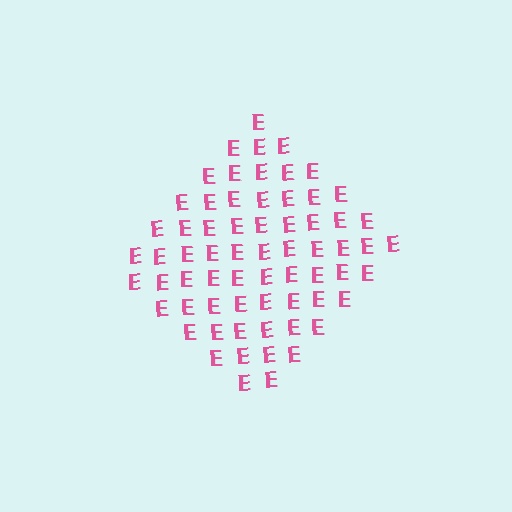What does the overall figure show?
The overall figure shows a diamond.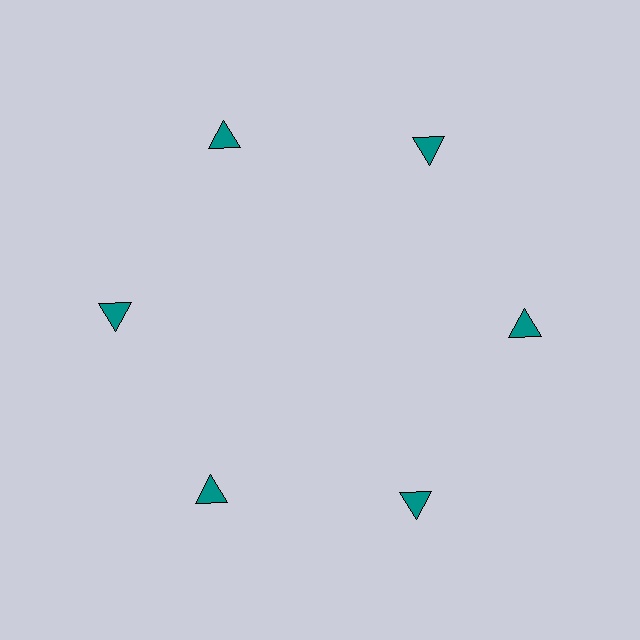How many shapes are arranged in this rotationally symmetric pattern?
There are 6 shapes, arranged in 6 groups of 1.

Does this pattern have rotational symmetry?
Yes, this pattern has 6-fold rotational symmetry. It looks the same after rotating 60 degrees around the center.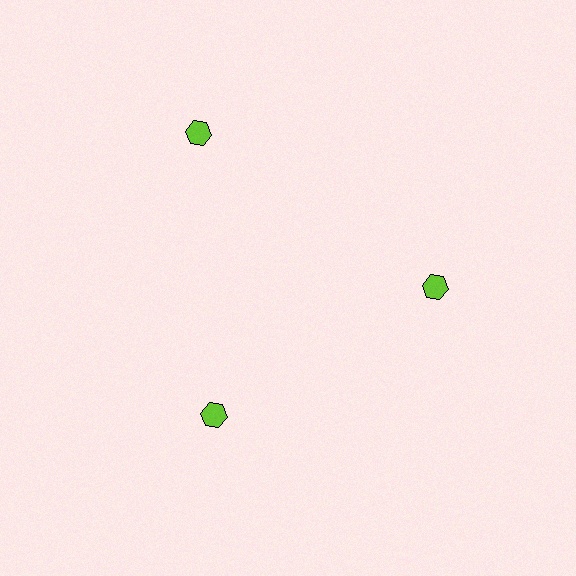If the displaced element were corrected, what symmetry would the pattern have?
It would have 3-fold rotational symmetry — the pattern would map onto itself every 120 degrees.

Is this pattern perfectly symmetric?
No. The 3 lime hexagons are arranged in a ring, but one element near the 11 o'clock position is pushed outward from the center, breaking the 3-fold rotational symmetry.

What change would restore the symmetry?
The symmetry would be restored by moving it inward, back onto the ring so that all 3 hexagons sit at equal angles and equal distance from the center.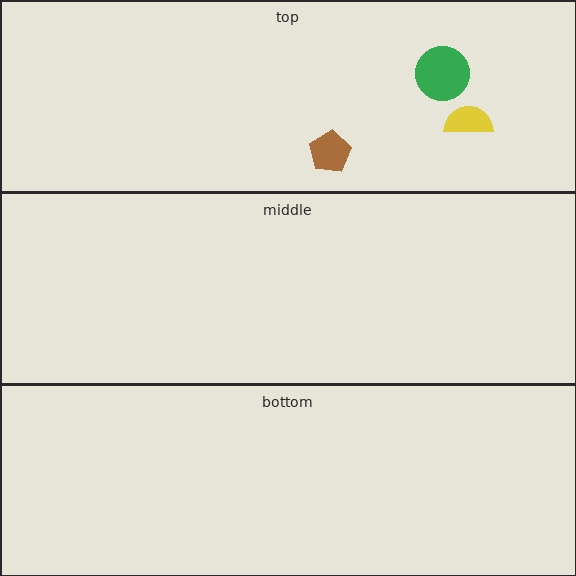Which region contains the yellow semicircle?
The top region.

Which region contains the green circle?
The top region.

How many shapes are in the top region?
3.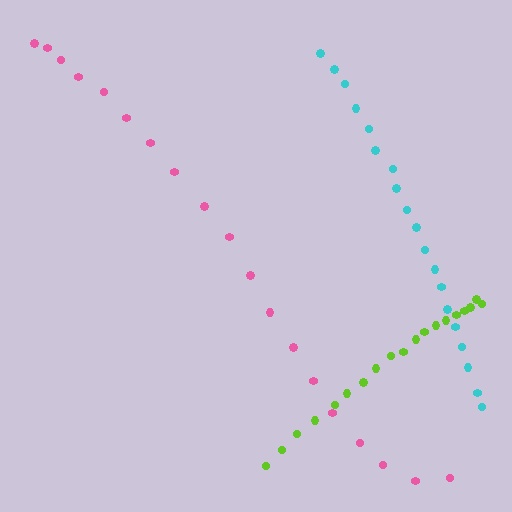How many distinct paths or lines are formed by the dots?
There are 3 distinct paths.